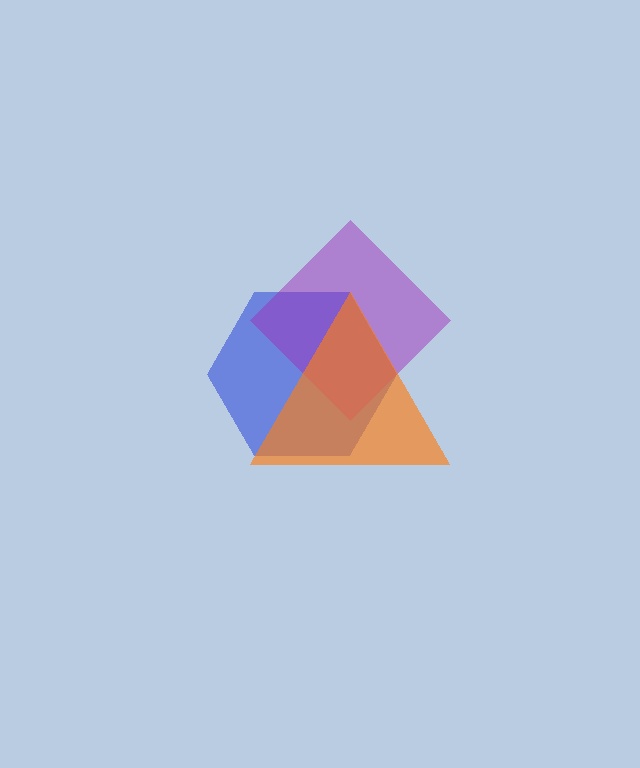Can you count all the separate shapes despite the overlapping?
Yes, there are 3 separate shapes.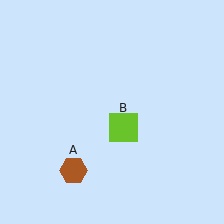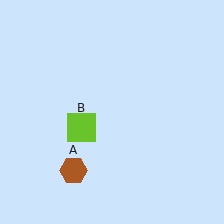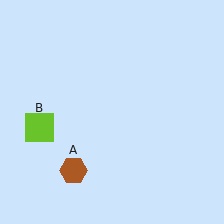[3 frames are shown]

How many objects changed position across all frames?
1 object changed position: lime square (object B).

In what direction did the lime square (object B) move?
The lime square (object B) moved left.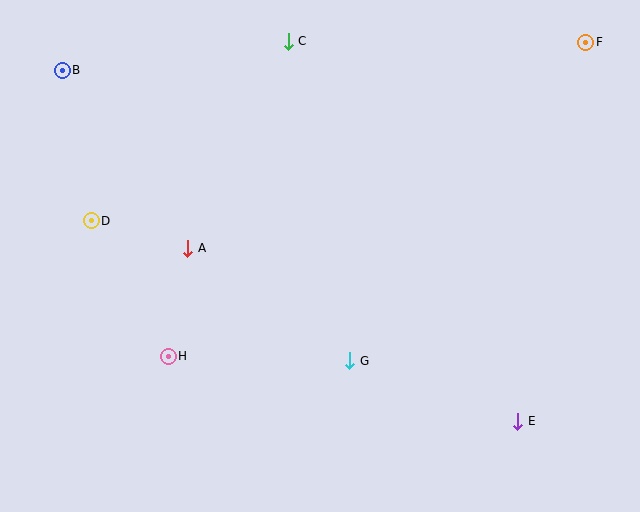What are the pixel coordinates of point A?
Point A is at (188, 248).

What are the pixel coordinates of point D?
Point D is at (91, 221).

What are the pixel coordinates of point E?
Point E is at (518, 421).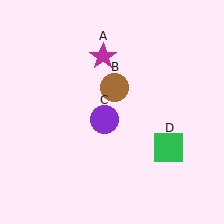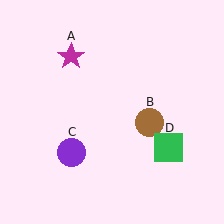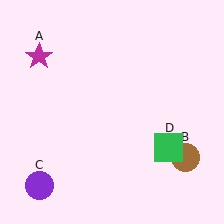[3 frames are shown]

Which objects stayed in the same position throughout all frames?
Green square (object D) remained stationary.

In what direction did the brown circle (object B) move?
The brown circle (object B) moved down and to the right.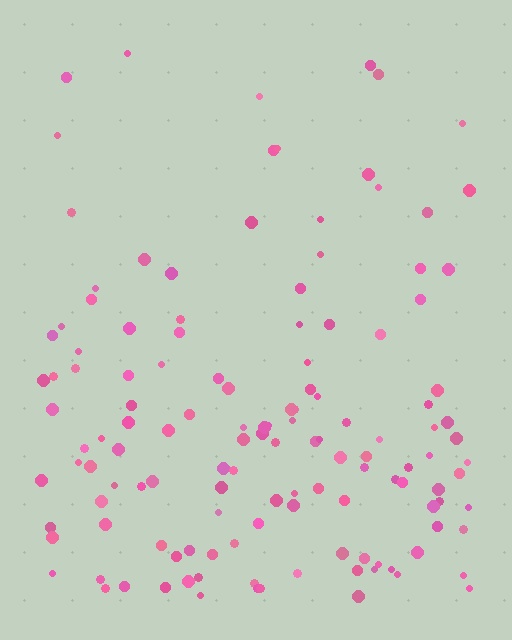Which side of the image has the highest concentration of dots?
The bottom.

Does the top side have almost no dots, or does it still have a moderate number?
Still a moderate number, just noticeably fewer than the bottom.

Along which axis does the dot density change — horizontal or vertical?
Vertical.